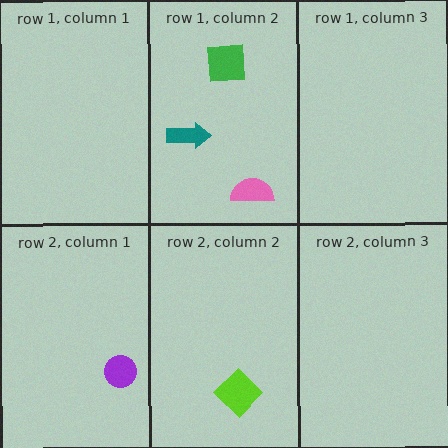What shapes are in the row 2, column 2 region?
The lime diamond.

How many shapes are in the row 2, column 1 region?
1.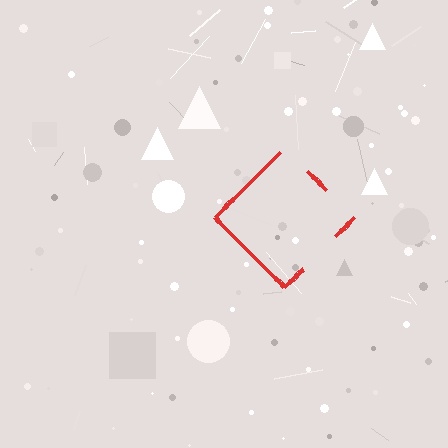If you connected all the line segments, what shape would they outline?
They would outline a diamond.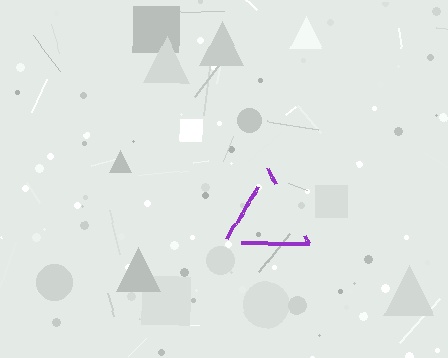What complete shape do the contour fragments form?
The contour fragments form a triangle.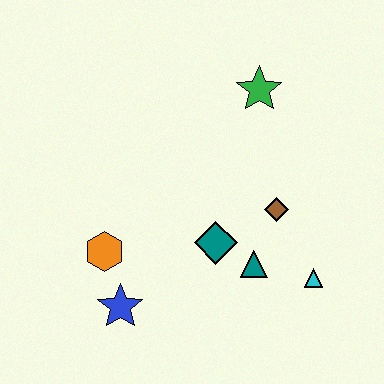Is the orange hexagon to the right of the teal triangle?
No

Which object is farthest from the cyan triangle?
The orange hexagon is farthest from the cyan triangle.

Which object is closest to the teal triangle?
The teal diamond is closest to the teal triangle.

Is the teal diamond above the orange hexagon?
Yes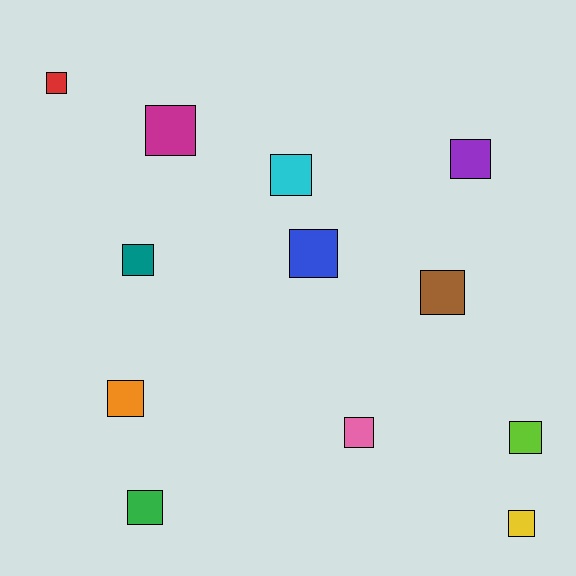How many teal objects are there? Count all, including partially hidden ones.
There is 1 teal object.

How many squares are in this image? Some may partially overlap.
There are 12 squares.